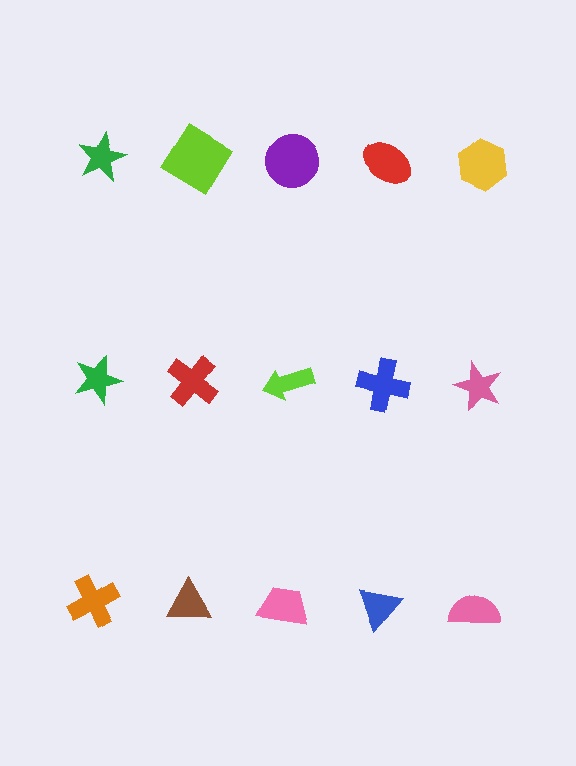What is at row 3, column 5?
A pink semicircle.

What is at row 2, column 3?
A lime arrow.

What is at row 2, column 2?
A red cross.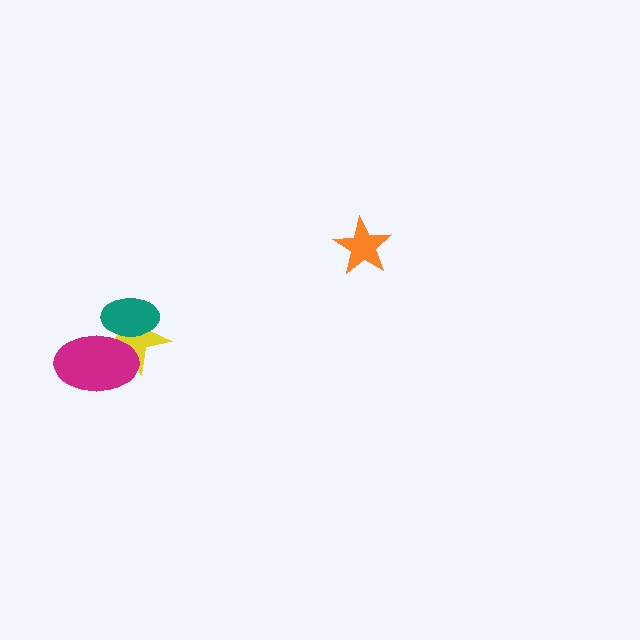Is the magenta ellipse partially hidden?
No, no other shape covers it.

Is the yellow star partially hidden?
Yes, it is partially covered by another shape.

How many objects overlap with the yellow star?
2 objects overlap with the yellow star.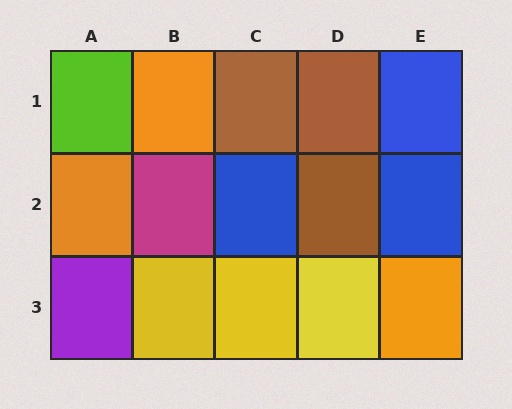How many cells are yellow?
3 cells are yellow.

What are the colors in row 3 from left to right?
Purple, yellow, yellow, yellow, orange.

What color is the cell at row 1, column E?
Blue.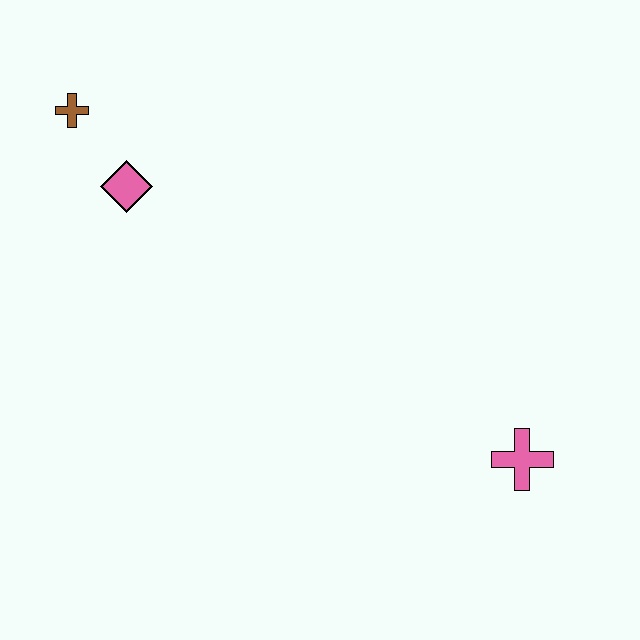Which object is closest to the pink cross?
The pink diamond is closest to the pink cross.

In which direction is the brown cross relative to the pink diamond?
The brown cross is above the pink diamond.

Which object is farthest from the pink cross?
The brown cross is farthest from the pink cross.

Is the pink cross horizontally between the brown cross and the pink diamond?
No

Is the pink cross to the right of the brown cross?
Yes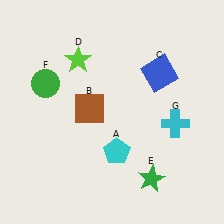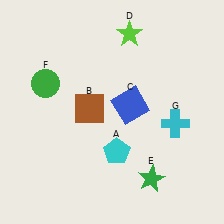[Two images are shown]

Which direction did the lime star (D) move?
The lime star (D) moved right.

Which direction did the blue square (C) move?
The blue square (C) moved down.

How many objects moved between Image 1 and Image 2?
2 objects moved between the two images.